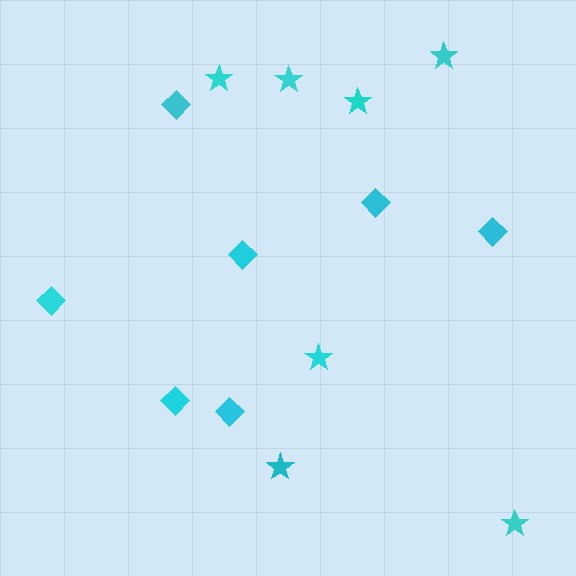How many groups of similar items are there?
There are 2 groups: one group of diamonds (7) and one group of stars (7).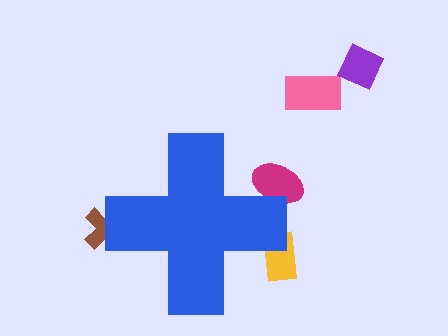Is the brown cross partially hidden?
Yes, the brown cross is partially hidden behind the blue cross.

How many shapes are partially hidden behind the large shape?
3 shapes are partially hidden.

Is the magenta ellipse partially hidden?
Yes, the magenta ellipse is partially hidden behind the blue cross.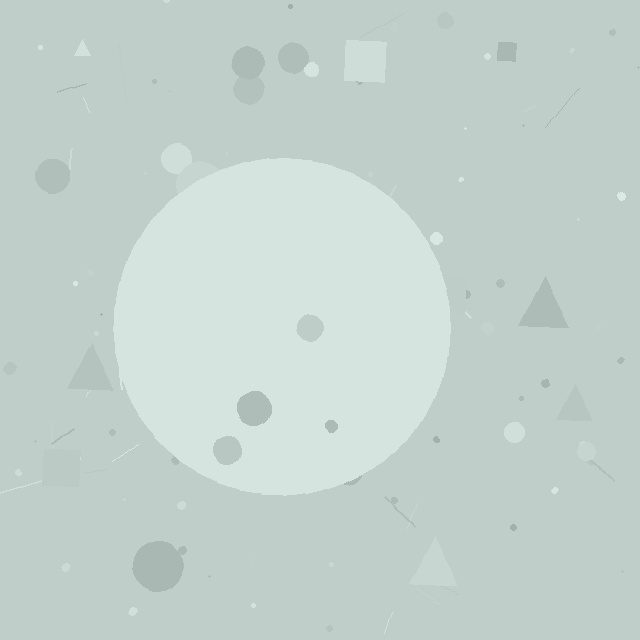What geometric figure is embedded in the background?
A circle is embedded in the background.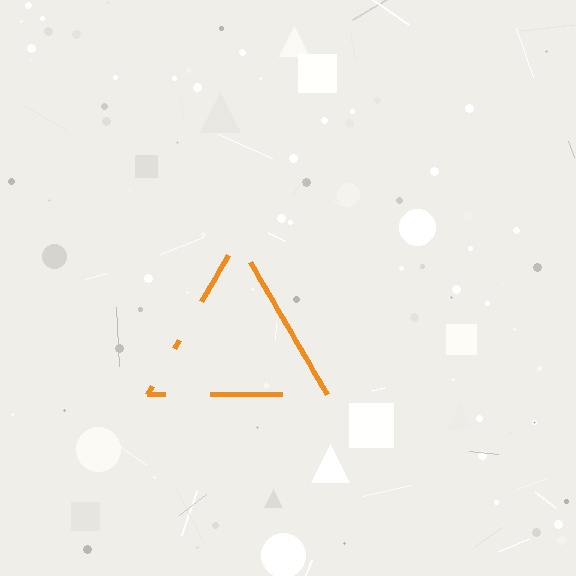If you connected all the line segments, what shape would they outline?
They would outline a triangle.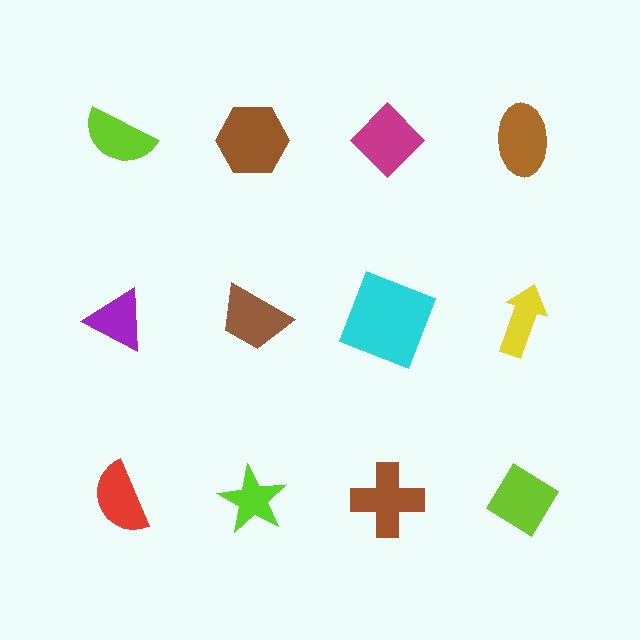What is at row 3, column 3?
A brown cross.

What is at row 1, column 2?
A brown hexagon.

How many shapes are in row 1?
4 shapes.